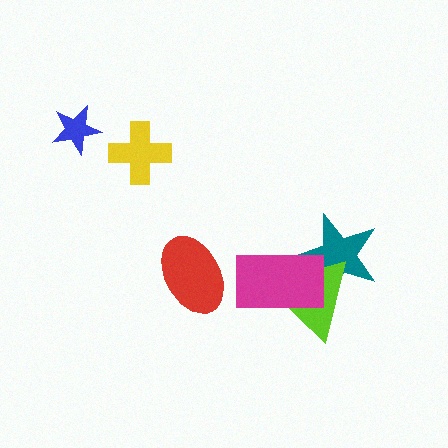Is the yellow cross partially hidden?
No, no other shape covers it.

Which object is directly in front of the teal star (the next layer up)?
The lime triangle is directly in front of the teal star.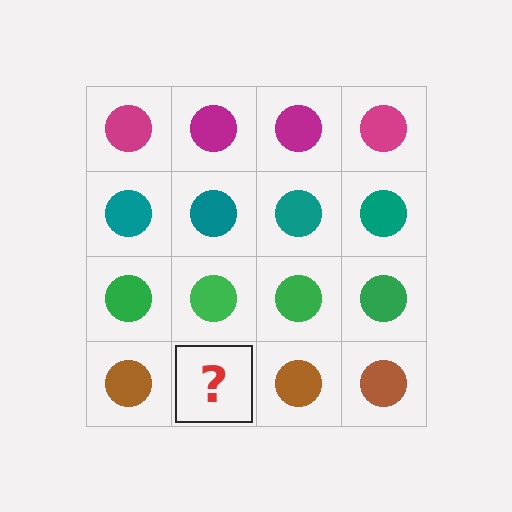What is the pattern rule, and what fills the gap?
The rule is that each row has a consistent color. The gap should be filled with a brown circle.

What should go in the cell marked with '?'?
The missing cell should contain a brown circle.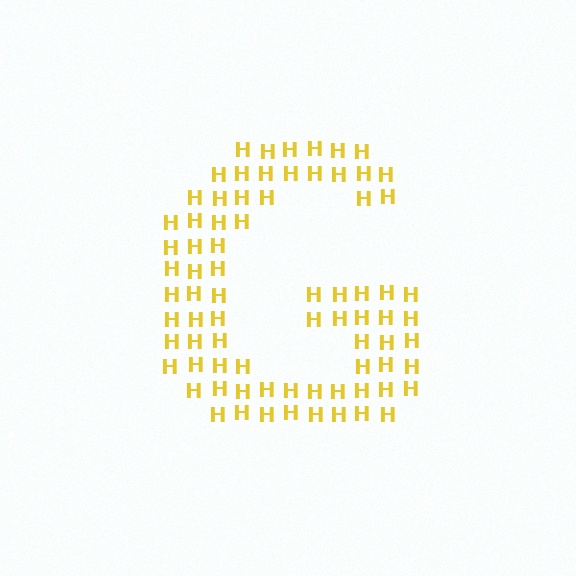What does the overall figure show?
The overall figure shows the letter G.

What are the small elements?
The small elements are letter H's.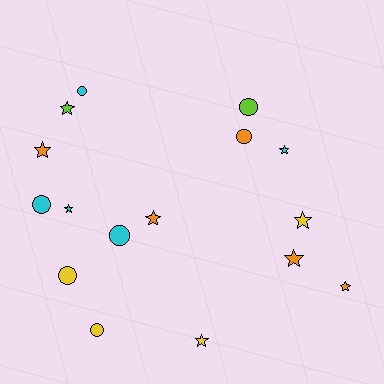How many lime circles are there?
There is 1 lime circle.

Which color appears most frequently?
Orange, with 5 objects.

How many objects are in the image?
There are 16 objects.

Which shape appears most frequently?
Star, with 9 objects.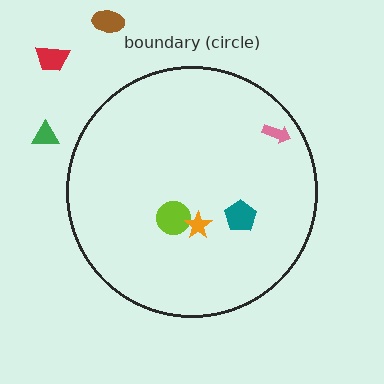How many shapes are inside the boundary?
4 inside, 3 outside.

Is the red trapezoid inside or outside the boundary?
Outside.